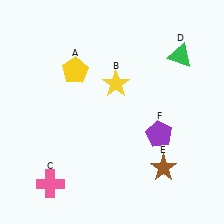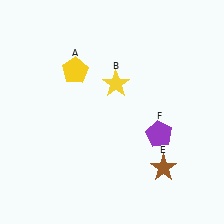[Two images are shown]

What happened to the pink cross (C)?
The pink cross (C) was removed in Image 2. It was in the bottom-left area of Image 1.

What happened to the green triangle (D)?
The green triangle (D) was removed in Image 2. It was in the top-right area of Image 1.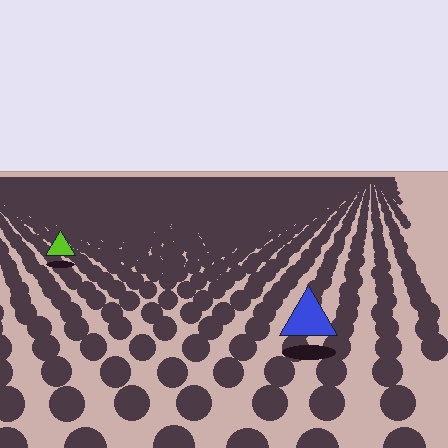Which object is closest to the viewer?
The blue triangle is closest. The texture marks near it are larger and more spread out.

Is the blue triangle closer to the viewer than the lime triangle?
Yes. The blue triangle is closer — you can tell from the texture gradient: the ground texture is coarser near it.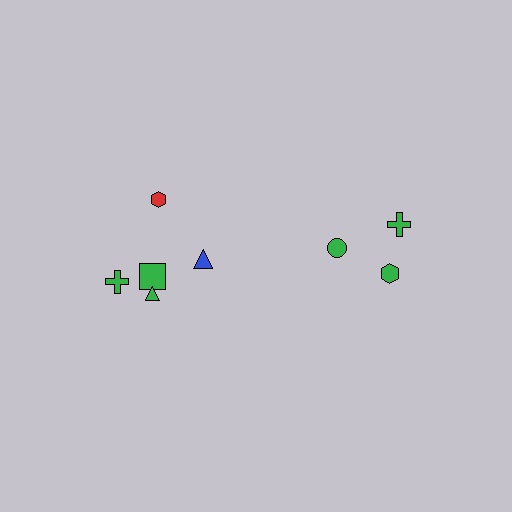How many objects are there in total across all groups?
There are 8 objects.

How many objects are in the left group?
There are 5 objects.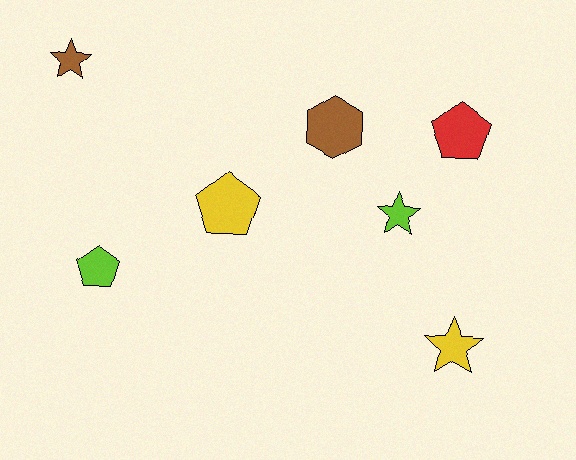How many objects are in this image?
There are 7 objects.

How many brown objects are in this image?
There are 2 brown objects.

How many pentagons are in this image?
There are 3 pentagons.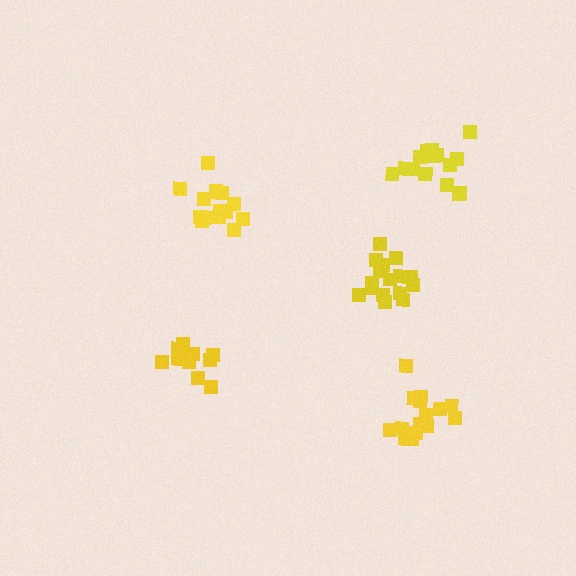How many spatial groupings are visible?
There are 5 spatial groupings.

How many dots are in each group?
Group 1: 13 dots, Group 2: 15 dots, Group 3: 18 dots, Group 4: 16 dots, Group 5: 15 dots (77 total).